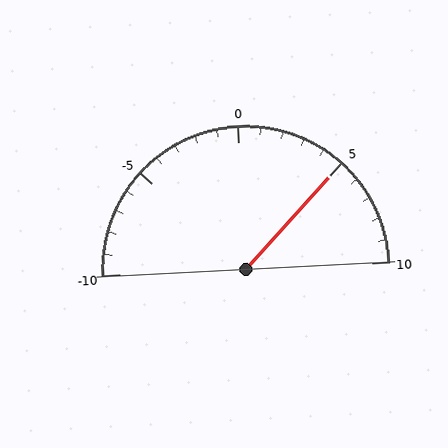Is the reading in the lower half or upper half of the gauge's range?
The reading is in the upper half of the range (-10 to 10).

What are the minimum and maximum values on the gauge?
The gauge ranges from -10 to 10.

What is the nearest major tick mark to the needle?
The nearest major tick mark is 5.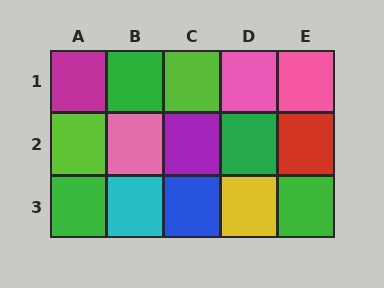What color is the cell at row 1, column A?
Magenta.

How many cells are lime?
2 cells are lime.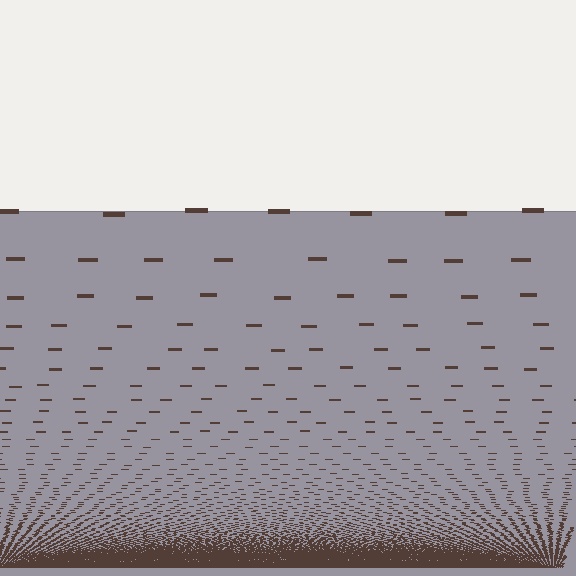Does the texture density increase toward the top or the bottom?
Density increases toward the bottom.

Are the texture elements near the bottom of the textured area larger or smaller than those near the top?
Smaller. The gradient is inverted — elements near the bottom are smaller and denser.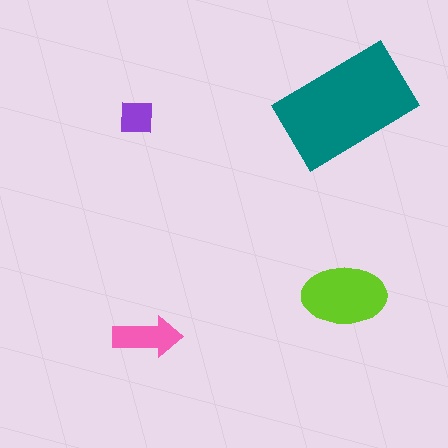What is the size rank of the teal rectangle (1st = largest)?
1st.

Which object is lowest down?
The pink arrow is bottommost.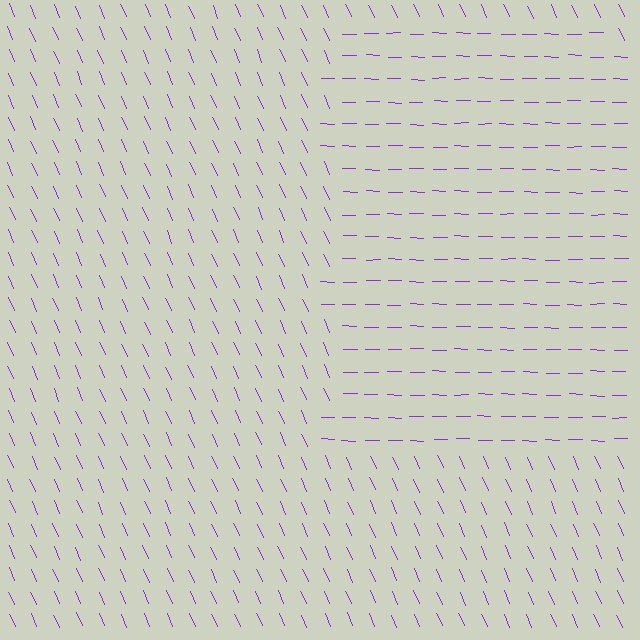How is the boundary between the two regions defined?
The boundary is defined purely by a change in line orientation (approximately 65 degrees difference). All lines are the same color and thickness.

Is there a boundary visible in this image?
Yes, there is a texture boundary formed by a change in line orientation.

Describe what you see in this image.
The image is filled with small purple line segments. A rectangle region in the image has lines oriented differently from the surrounding lines, creating a visible texture boundary.